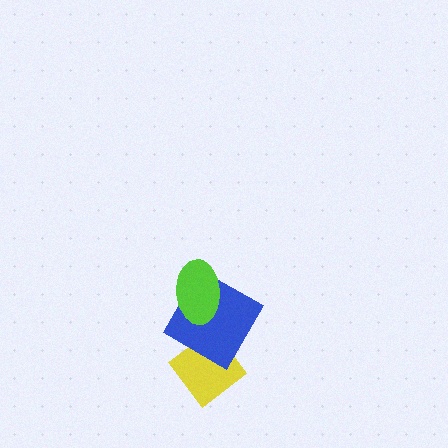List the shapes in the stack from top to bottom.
From top to bottom: the lime ellipse, the blue square, the yellow diamond.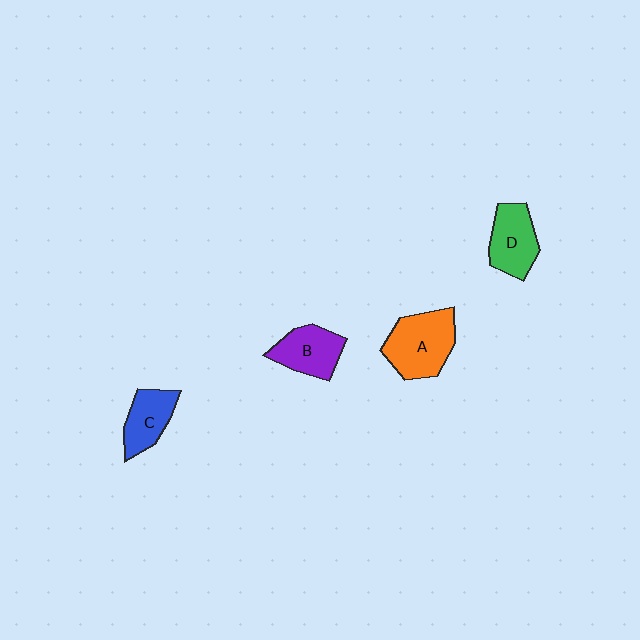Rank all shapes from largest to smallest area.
From largest to smallest: A (orange), D (green), B (purple), C (blue).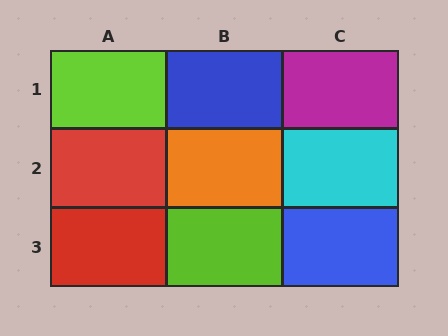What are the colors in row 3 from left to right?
Red, lime, blue.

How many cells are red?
2 cells are red.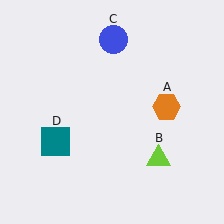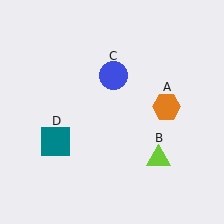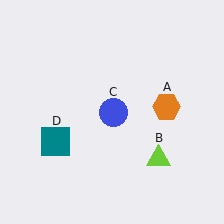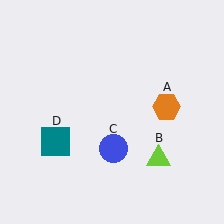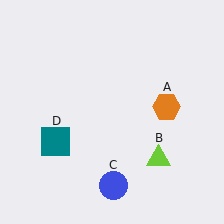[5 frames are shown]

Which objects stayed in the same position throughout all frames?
Orange hexagon (object A) and lime triangle (object B) and teal square (object D) remained stationary.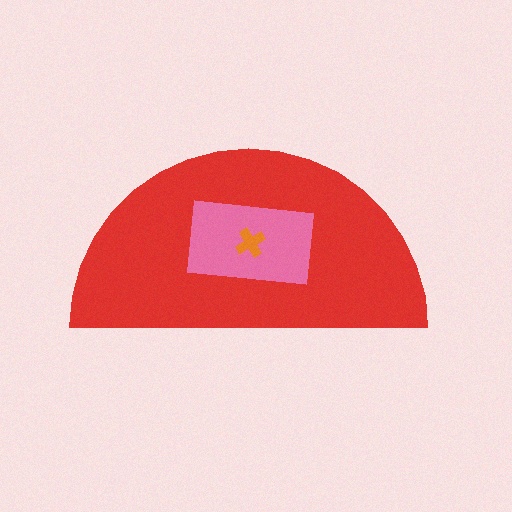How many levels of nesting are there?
3.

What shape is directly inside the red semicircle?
The pink rectangle.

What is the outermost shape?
The red semicircle.